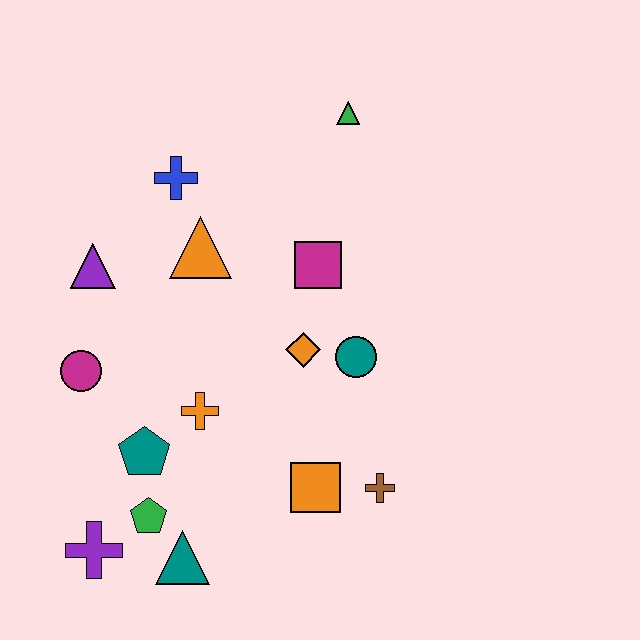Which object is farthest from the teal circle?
The purple cross is farthest from the teal circle.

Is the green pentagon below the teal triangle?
No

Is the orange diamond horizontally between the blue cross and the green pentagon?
No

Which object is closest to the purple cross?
The green pentagon is closest to the purple cross.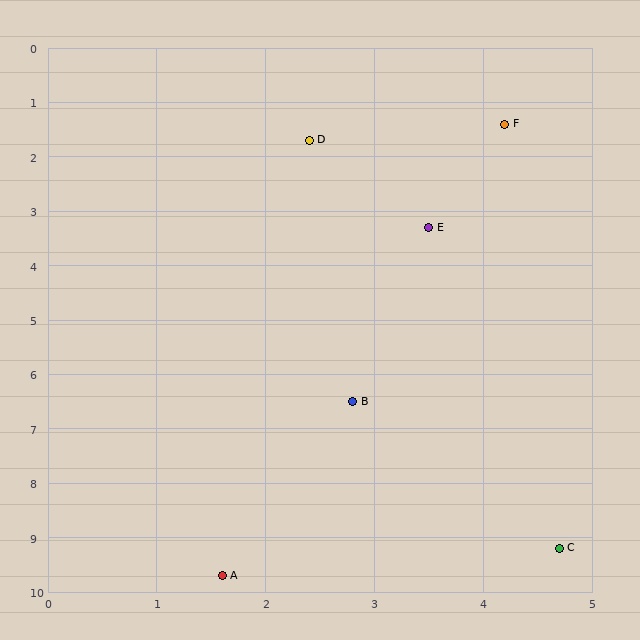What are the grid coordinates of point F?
Point F is at approximately (4.2, 1.4).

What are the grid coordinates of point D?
Point D is at approximately (2.4, 1.7).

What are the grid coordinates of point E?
Point E is at approximately (3.5, 3.3).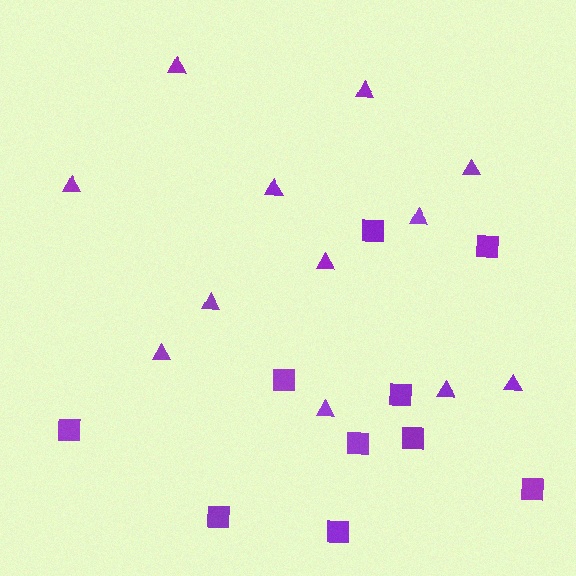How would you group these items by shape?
There are 2 groups: one group of triangles (12) and one group of squares (10).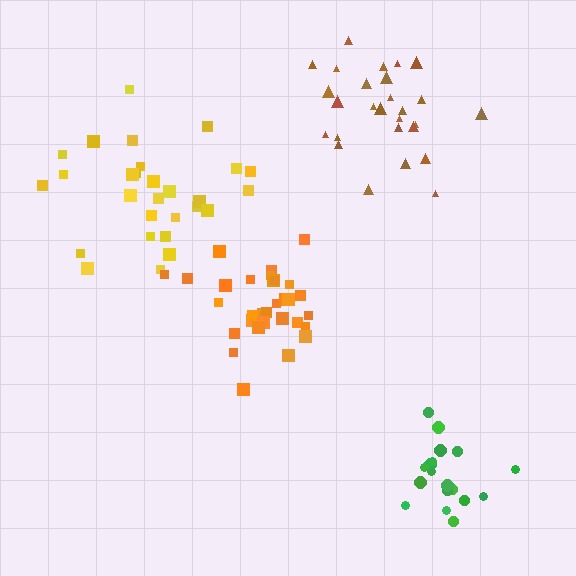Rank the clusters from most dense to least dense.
orange, green, brown, yellow.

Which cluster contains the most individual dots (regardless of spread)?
Orange (32).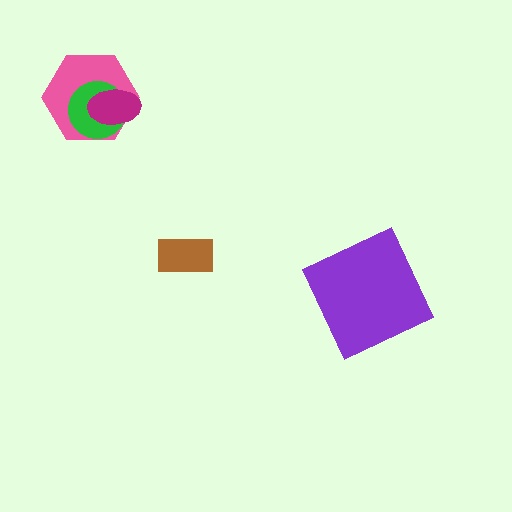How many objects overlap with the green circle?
2 objects overlap with the green circle.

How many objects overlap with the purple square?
0 objects overlap with the purple square.